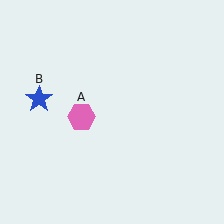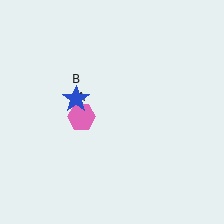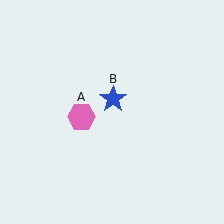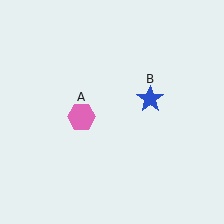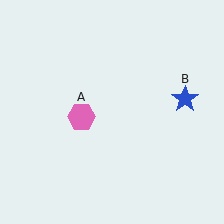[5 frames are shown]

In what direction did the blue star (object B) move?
The blue star (object B) moved right.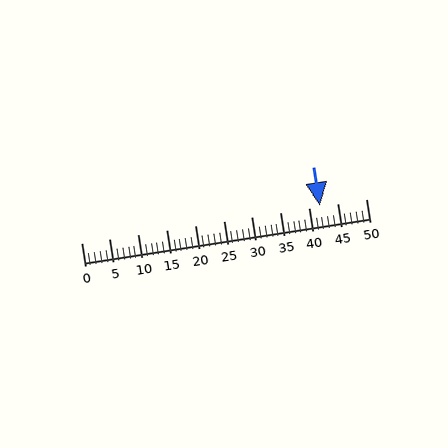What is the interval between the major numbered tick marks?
The major tick marks are spaced 5 units apart.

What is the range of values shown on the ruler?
The ruler shows values from 0 to 50.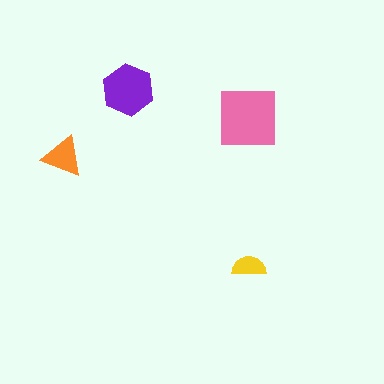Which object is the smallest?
The yellow semicircle.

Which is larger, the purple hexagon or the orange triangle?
The purple hexagon.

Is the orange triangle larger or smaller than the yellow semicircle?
Larger.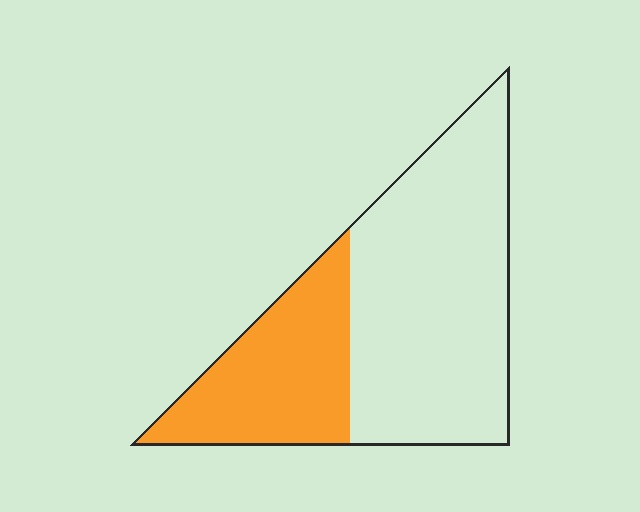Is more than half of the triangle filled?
No.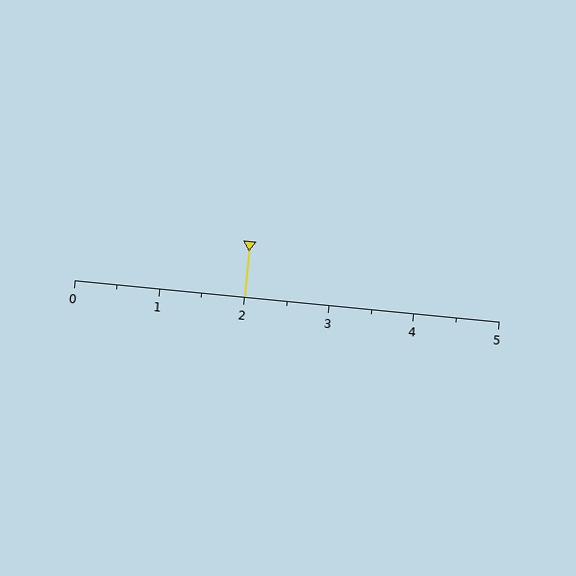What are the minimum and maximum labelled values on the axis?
The axis runs from 0 to 5.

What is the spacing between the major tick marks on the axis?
The major ticks are spaced 1 apart.